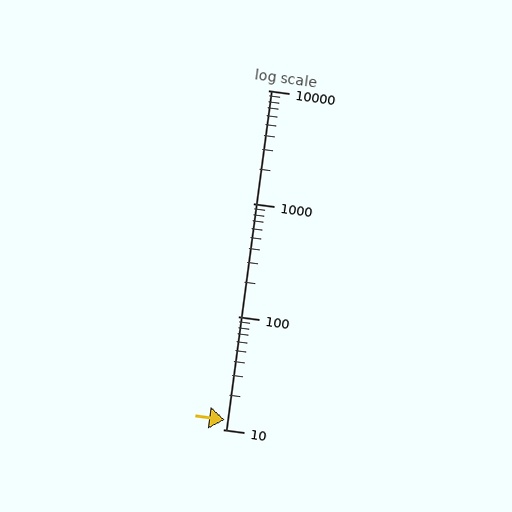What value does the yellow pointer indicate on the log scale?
The pointer indicates approximately 12.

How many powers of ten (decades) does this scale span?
The scale spans 3 decades, from 10 to 10000.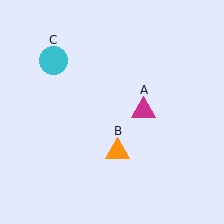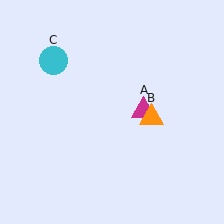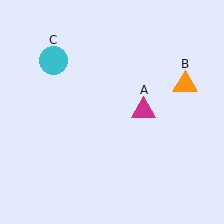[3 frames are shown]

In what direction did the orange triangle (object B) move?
The orange triangle (object B) moved up and to the right.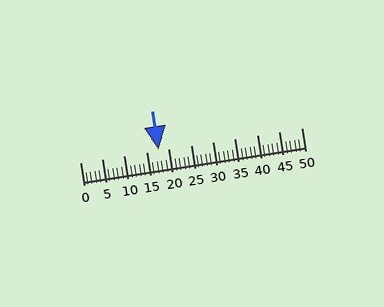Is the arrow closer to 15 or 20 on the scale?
The arrow is closer to 20.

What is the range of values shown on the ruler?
The ruler shows values from 0 to 50.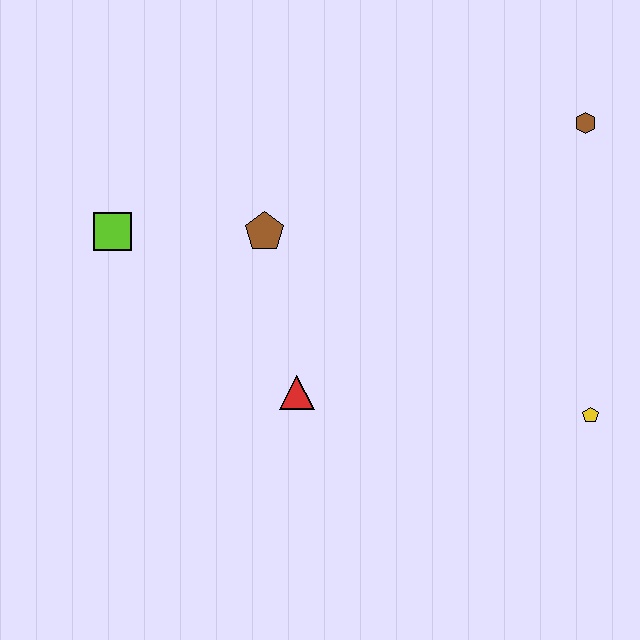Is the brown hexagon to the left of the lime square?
No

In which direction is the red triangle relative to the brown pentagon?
The red triangle is below the brown pentagon.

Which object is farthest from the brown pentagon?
The yellow pentagon is farthest from the brown pentagon.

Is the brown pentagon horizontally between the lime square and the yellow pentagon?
Yes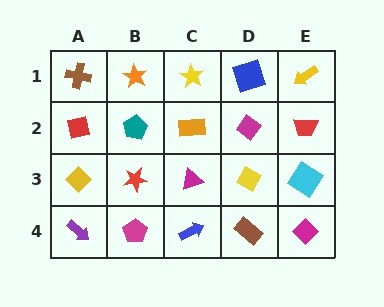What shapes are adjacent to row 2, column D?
A blue square (row 1, column D), a yellow diamond (row 3, column D), an orange rectangle (row 2, column C), a red trapezoid (row 2, column E).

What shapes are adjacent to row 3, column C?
An orange rectangle (row 2, column C), a blue arrow (row 4, column C), a red star (row 3, column B), a yellow diamond (row 3, column D).